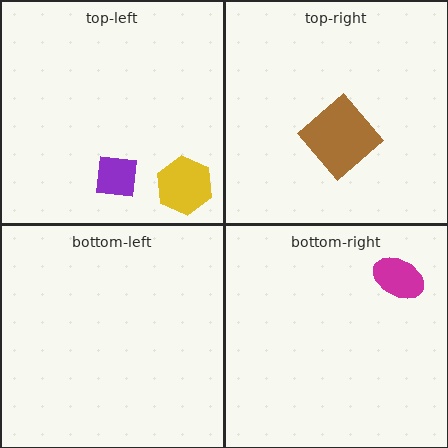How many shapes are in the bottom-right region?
1.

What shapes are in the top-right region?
The brown diamond.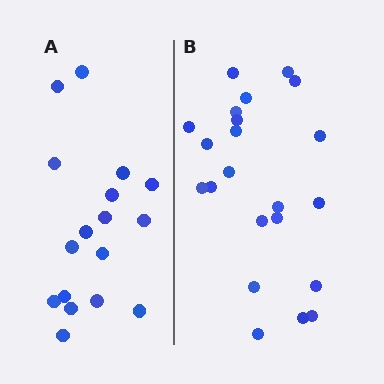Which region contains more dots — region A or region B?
Region B (the right region) has more dots.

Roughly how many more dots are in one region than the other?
Region B has about 5 more dots than region A.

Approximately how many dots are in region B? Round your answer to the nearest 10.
About 20 dots. (The exact count is 22, which rounds to 20.)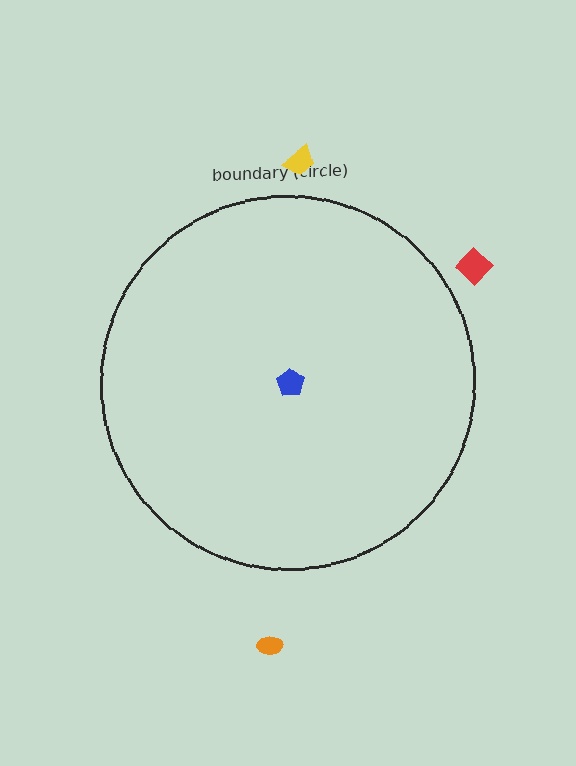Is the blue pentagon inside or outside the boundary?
Inside.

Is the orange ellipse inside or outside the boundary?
Outside.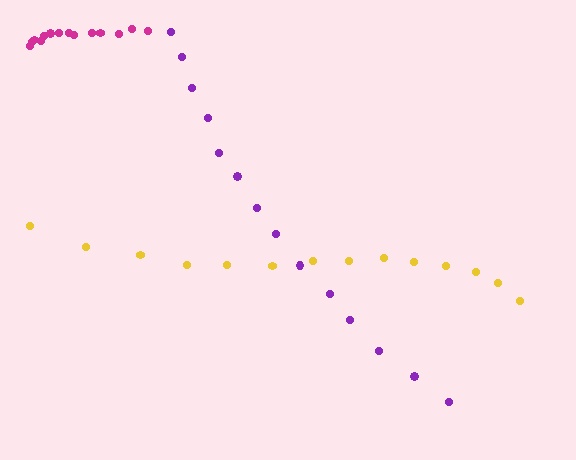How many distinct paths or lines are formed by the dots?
There are 3 distinct paths.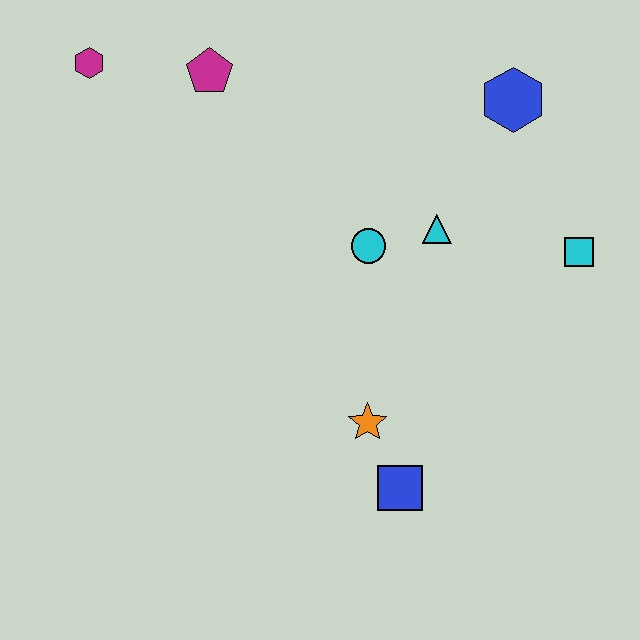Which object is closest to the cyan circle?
The cyan triangle is closest to the cyan circle.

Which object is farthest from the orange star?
The magenta hexagon is farthest from the orange star.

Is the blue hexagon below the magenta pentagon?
Yes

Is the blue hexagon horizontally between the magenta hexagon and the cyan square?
Yes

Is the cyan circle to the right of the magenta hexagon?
Yes